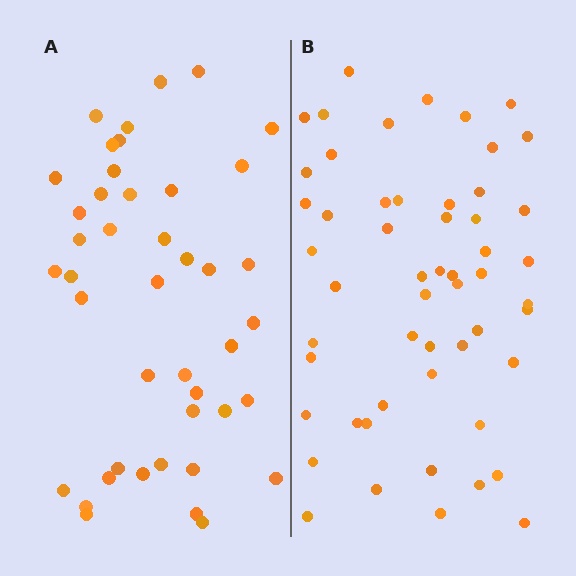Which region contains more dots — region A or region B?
Region B (the right region) has more dots.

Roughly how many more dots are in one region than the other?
Region B has roughly 12 or so more dots than region A.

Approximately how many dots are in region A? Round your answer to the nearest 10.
About 40 dots. (The exact count is 43, which rounds to 40.)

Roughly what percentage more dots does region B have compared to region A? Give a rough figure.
About 25% more.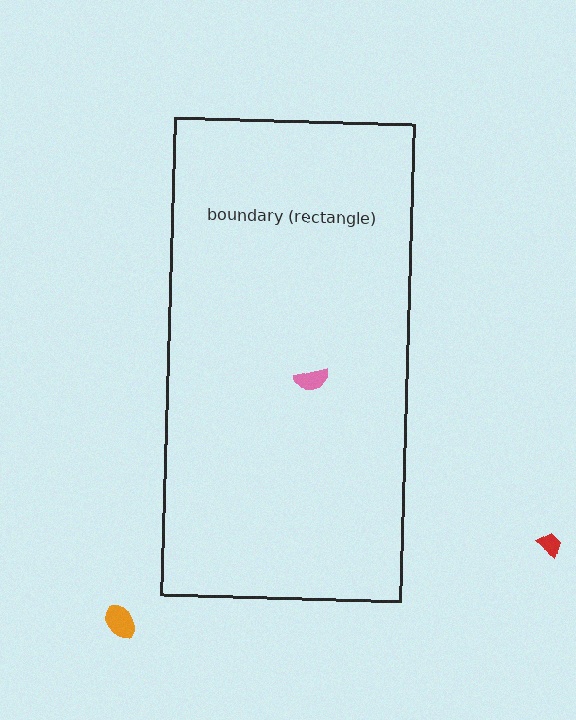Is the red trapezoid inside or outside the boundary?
Outside.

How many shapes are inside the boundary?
1 inside, 2 outside.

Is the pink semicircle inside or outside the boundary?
Inside.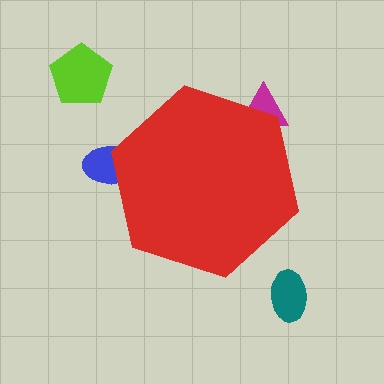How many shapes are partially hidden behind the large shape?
2 shapes are partially hidden.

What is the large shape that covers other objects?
A red hexagon.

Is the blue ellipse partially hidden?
Yes, the blue ellipse is partially hidden behind the red hexagon.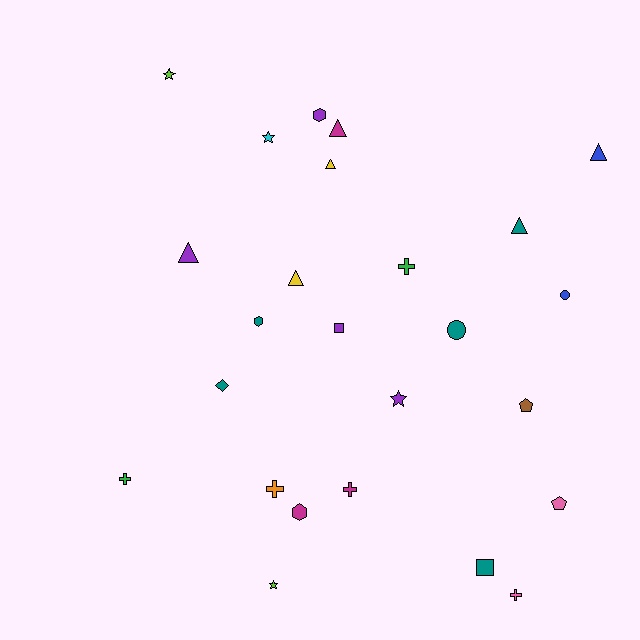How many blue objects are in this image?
There are 2 blue objects.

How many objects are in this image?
There are 25 objects.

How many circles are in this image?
There are 2 circles.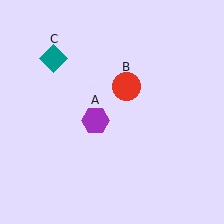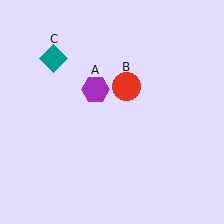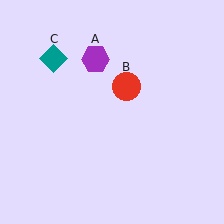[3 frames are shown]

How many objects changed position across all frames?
1 object changed position: purple hexagon (object A).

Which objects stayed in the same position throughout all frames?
Red circle (object B) and teal diamond (object C) remained stationary.